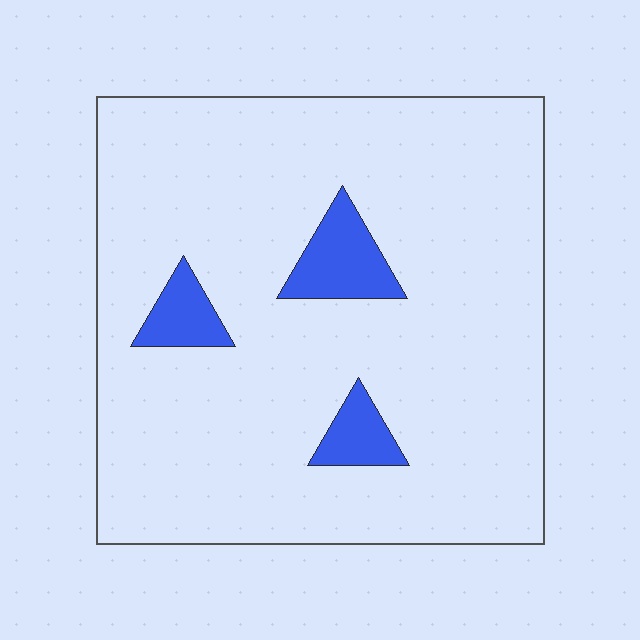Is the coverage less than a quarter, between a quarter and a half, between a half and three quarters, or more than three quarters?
Less than a quarter.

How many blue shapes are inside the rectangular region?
3.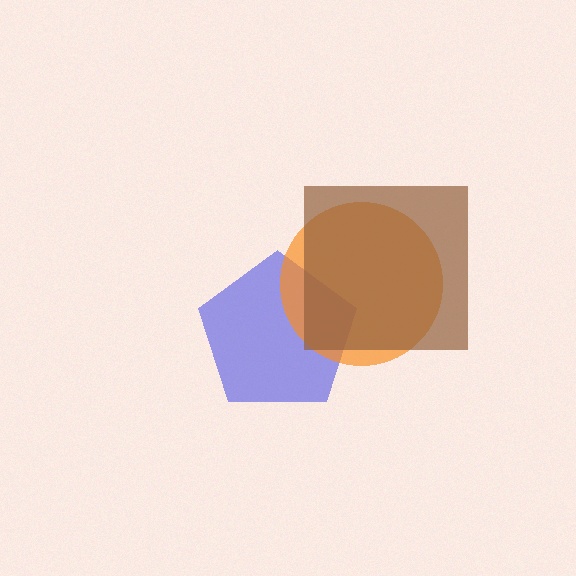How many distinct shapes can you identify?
There are 3 distinct shapes: a blue pentagon, an orange circle, a brown square.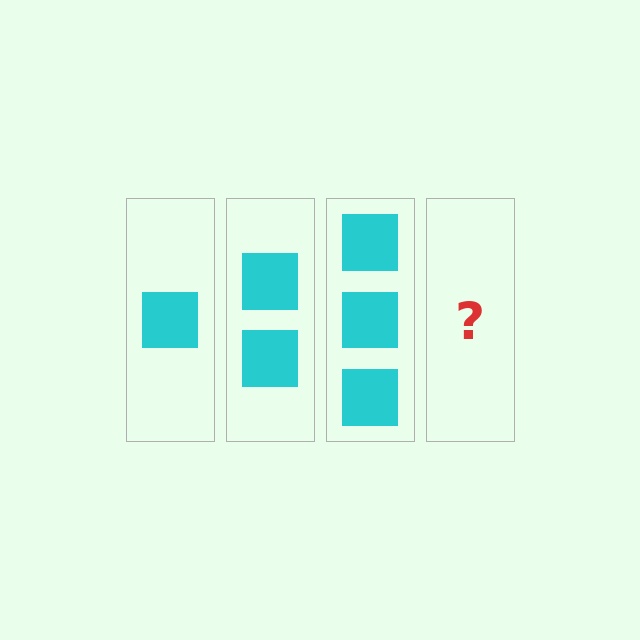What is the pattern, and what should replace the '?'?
The pattern is that each step adds one more square. The '?' should be 4 squares.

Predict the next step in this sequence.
The next step is 4 squares.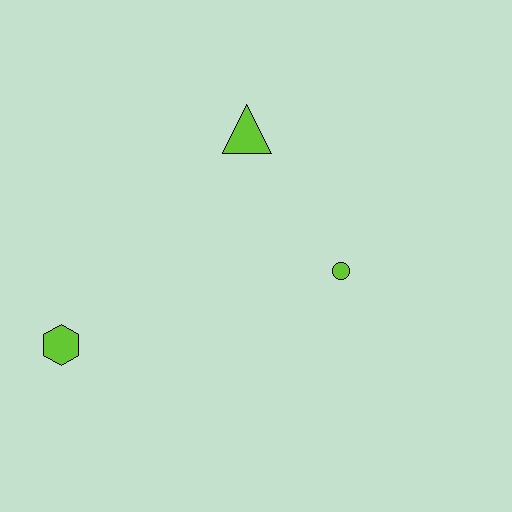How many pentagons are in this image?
There are no pentagons.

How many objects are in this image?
There are 3 objects.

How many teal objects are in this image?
There are no teal objects.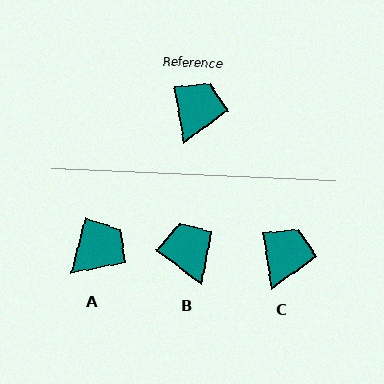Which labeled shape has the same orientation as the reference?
C.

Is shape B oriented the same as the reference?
No, it is off by about 43 degrees.